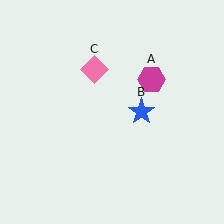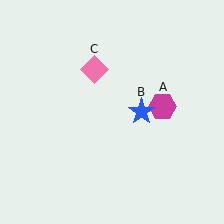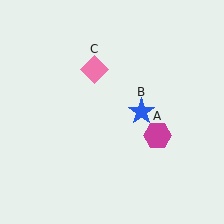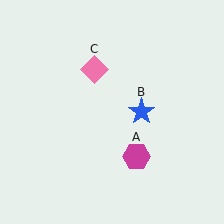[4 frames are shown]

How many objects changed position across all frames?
1 object changed position: magenta hexagon (object A).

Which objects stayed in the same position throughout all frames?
Blue star (object B) and pink diamond (object C) remained stationary.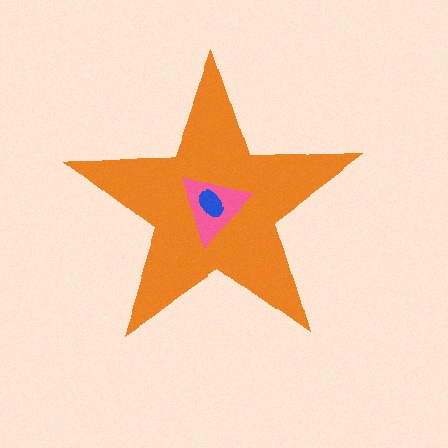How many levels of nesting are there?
3.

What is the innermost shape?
The blue ellipse.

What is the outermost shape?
The orange star.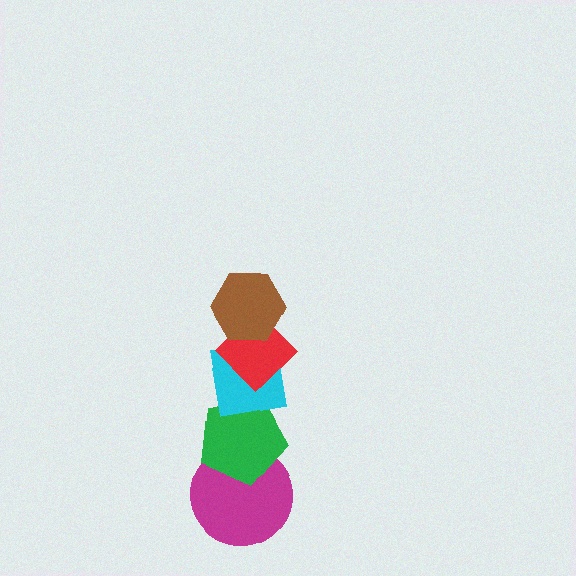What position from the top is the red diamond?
The red diamond is 2nd from the top.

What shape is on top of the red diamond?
The brown hexagon is on top of the red diamond.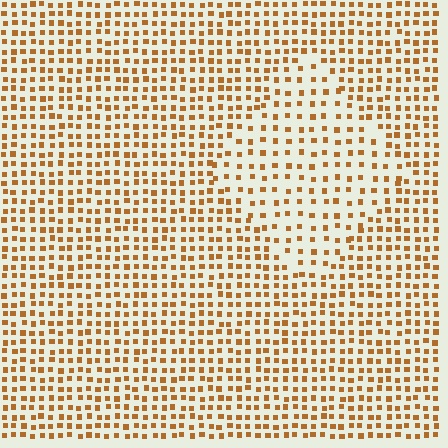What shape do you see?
I see a diamond.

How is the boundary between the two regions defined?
The boundary is defined by a change in element density (approximately 1.7x ratio). All elements are the same color, size, and shape.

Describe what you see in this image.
The image contains small brown elements arranged at two different densities. A diamond-shaped region is visible where the elements are less densely packed than the surrounding area.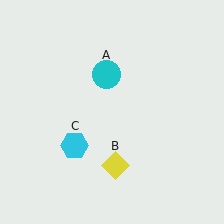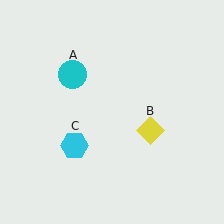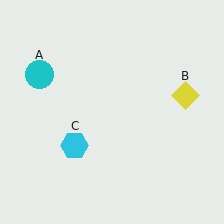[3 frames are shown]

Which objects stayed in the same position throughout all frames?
Cyan hexagon (object C) remained stationary.